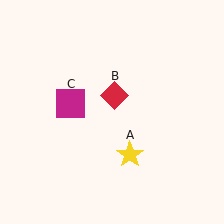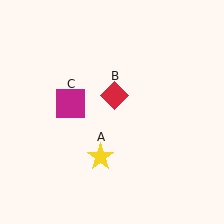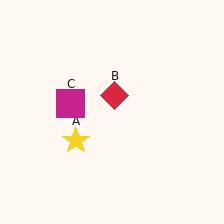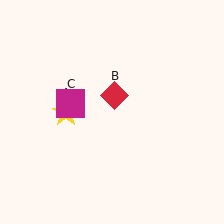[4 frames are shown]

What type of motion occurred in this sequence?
The yellow star (object A) rotated clockwise around the center of the scene.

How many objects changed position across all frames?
1 object changed position: yellow star (object A).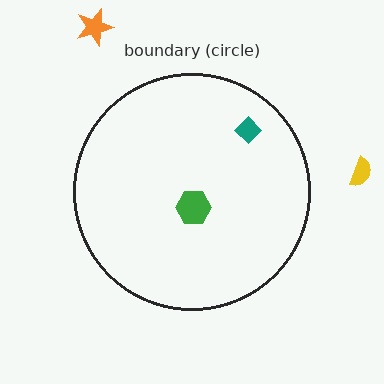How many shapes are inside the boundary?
2 inside, 2 outside.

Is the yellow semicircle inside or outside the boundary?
Outside.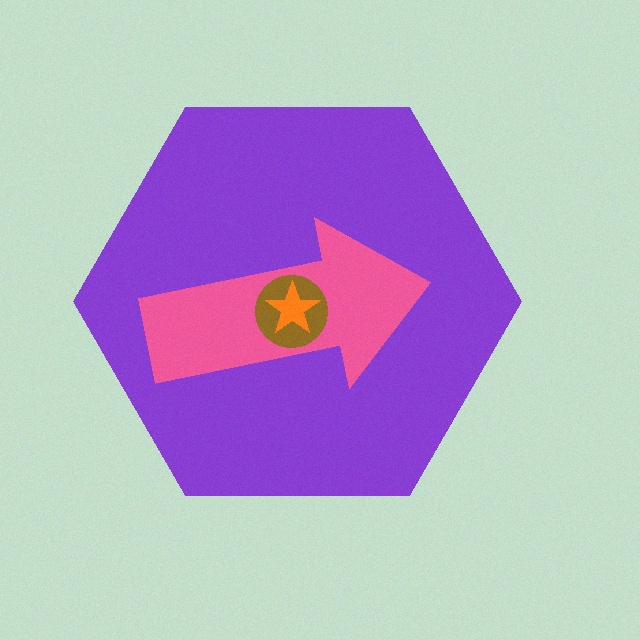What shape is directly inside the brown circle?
The orange star.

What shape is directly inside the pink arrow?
The brown circle.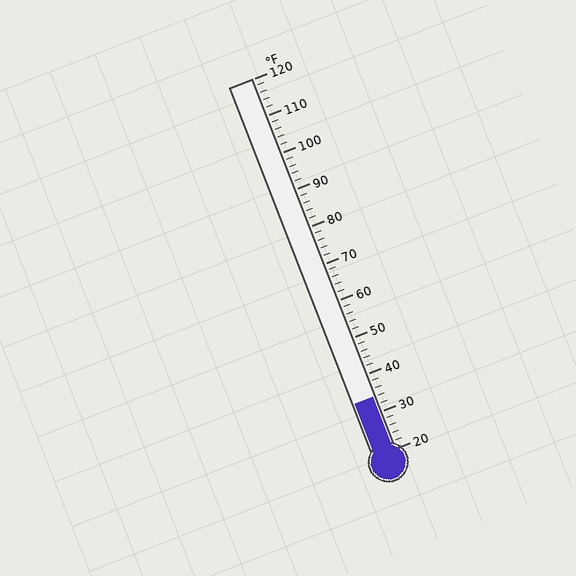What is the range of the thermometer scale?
The thermometer scale ranges from 20°F to 120°F.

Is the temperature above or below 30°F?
The temperature is above 30°F.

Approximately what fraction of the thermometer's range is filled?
The thermometer is filled to approximately 15% of its range.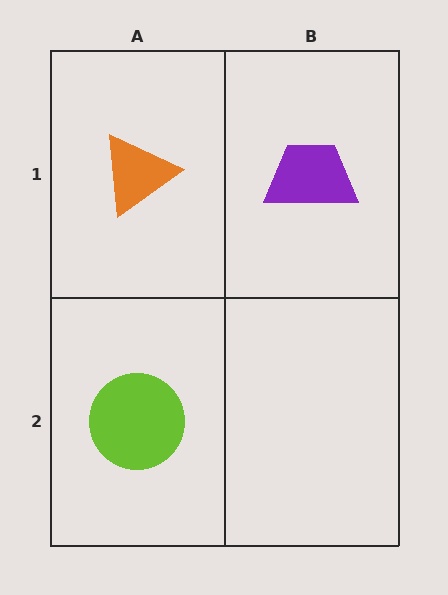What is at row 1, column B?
A purple trapezoid.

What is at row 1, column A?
An orange triangle.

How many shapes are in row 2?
1 shape.